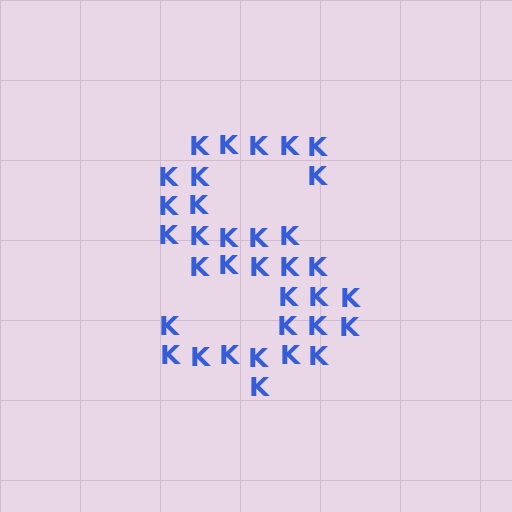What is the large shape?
The large shape is the letter S.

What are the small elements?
The small elements are letter K's.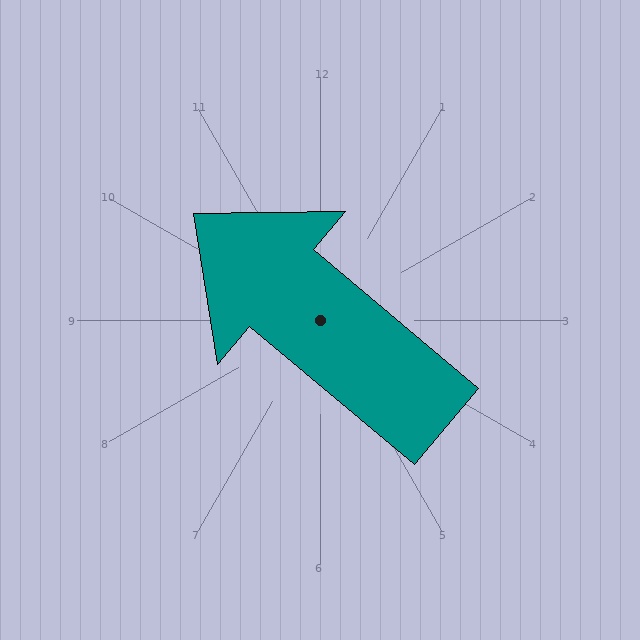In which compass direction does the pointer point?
Northwest.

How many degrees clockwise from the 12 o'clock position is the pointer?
Approximately 310 degrees.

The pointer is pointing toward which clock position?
Roughly 10 o'clock.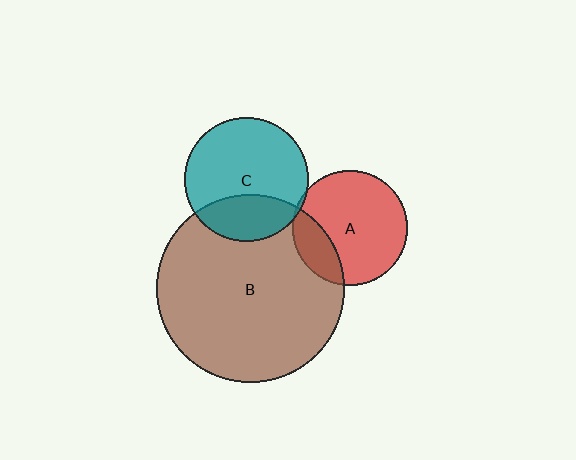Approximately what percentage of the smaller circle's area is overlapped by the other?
Approximately 5%.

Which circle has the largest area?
Circle B (brown).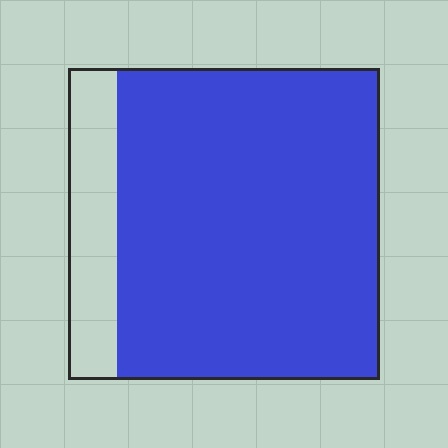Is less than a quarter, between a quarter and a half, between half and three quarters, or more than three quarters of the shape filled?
More than three quarters.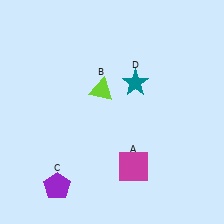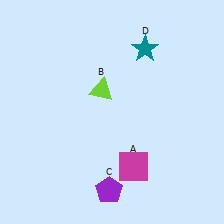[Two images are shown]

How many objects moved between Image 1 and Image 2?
2 objects moved between the two images.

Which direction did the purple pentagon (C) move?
The purple pentagon (C) moved right.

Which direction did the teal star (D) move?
The teal star (D) moved up.